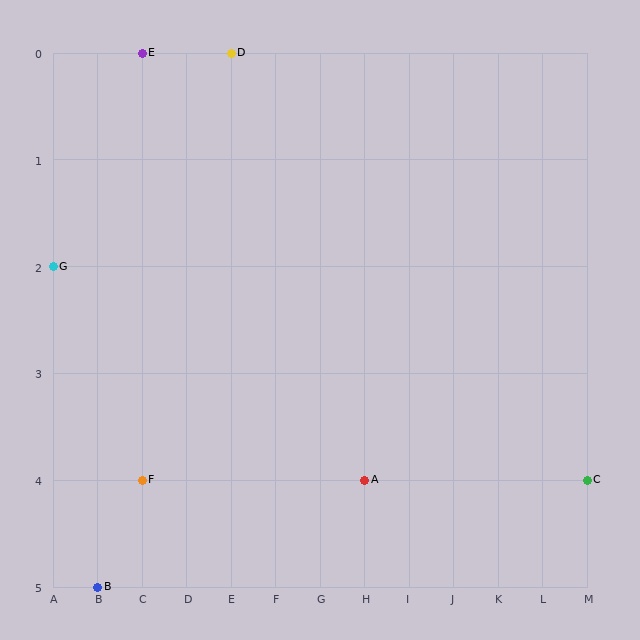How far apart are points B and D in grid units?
Points B and D are 3 columns and 5 rows apart (about 5.8 grid units diagonally).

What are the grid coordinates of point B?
Point B is at grid coordinates (B, 5).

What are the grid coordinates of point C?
Point C is at grid coordinates (M, 4).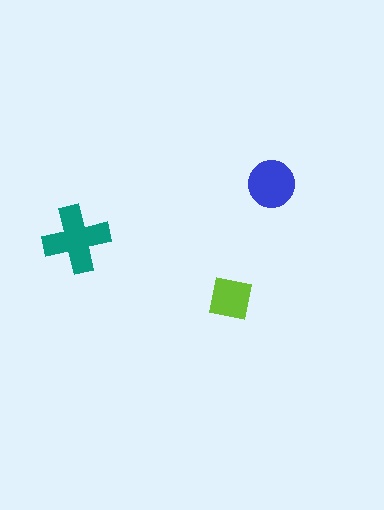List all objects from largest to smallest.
The teal cross, the blue circle, the lime square.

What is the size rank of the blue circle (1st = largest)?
2nd.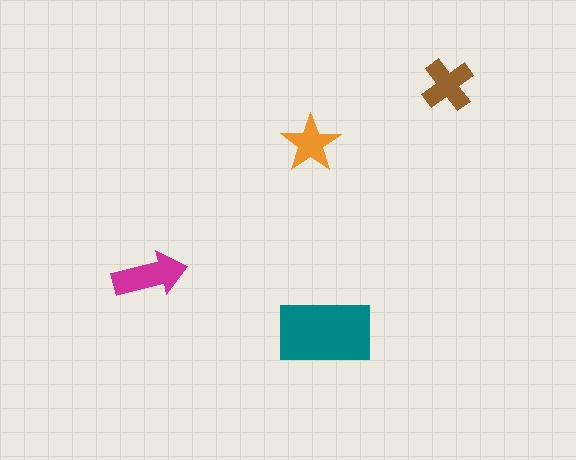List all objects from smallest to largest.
The orange star, the brown cross, the magenta arrow, the teal rectangle.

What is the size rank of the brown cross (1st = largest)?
3rd.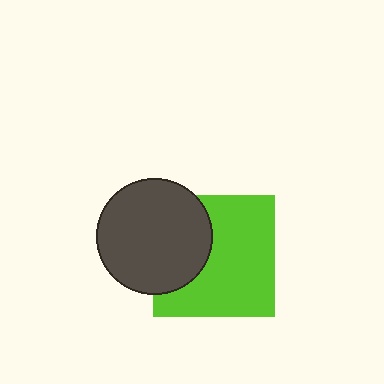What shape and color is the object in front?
The object in front is a dark gray circle.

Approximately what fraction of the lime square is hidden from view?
Roughly 33% of the lime square is hidden behind the dark gray circle.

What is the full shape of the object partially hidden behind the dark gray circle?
The partially hidden object is a lime square.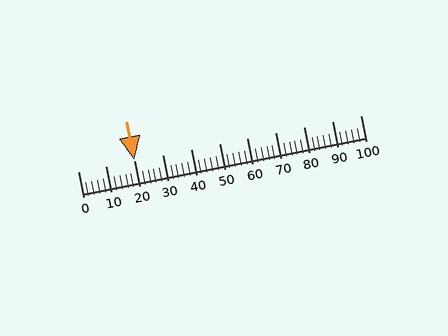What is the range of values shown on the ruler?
The ruler shows values from 0 to 100.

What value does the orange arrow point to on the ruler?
The orange arrow points to approximately 20.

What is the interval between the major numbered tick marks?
The major tick marks are spaced 10 units apart.